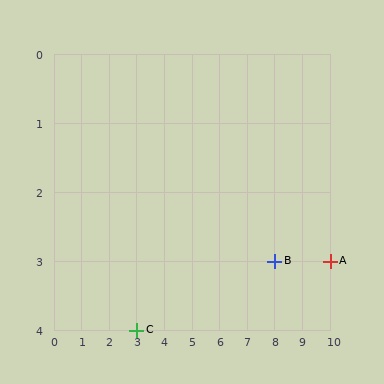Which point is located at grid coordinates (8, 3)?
Point B is at (8, 3).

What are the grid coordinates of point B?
Point B is at grid coordinates (8, 3).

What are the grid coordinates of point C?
Point C is at grid coordinates (3, 4).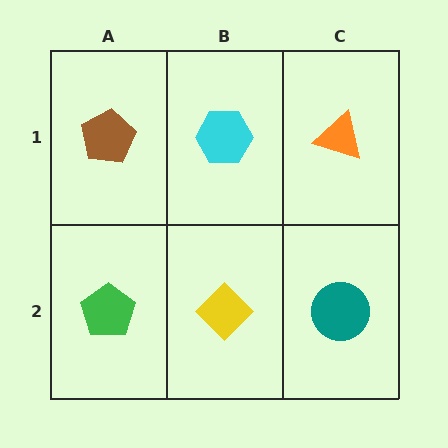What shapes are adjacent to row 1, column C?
A teal circle (row 2, column C), a cyan hexagon (row 1, column B).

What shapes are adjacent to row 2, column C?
An orange triangle (row 1, column C), a yellow diamond (row 2, column B).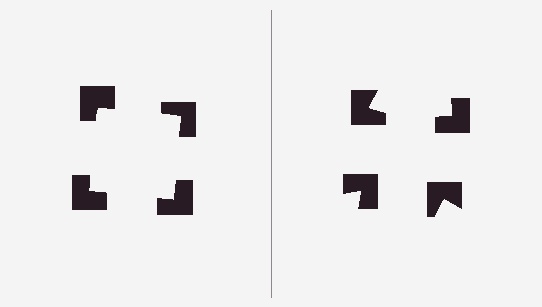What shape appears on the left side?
An illusory square.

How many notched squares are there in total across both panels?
8 — 4 on each side.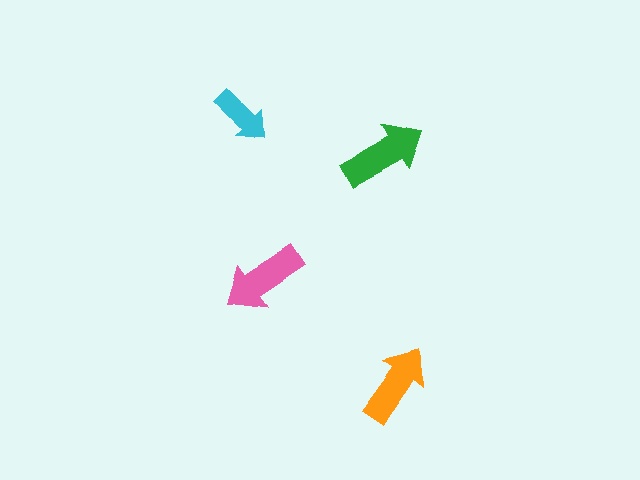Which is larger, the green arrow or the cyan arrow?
The green one.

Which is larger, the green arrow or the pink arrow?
The green one.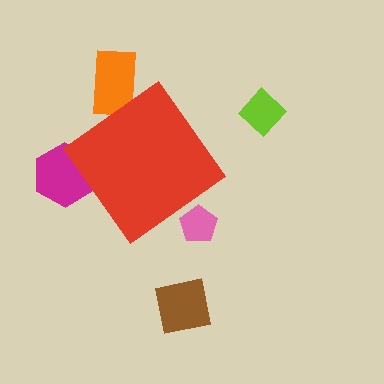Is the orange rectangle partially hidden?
Yes, the orange rectangle is partially hidden behind the red diamond.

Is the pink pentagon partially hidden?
Yes, the pink pentagon is partially hidden behind the red diamond.